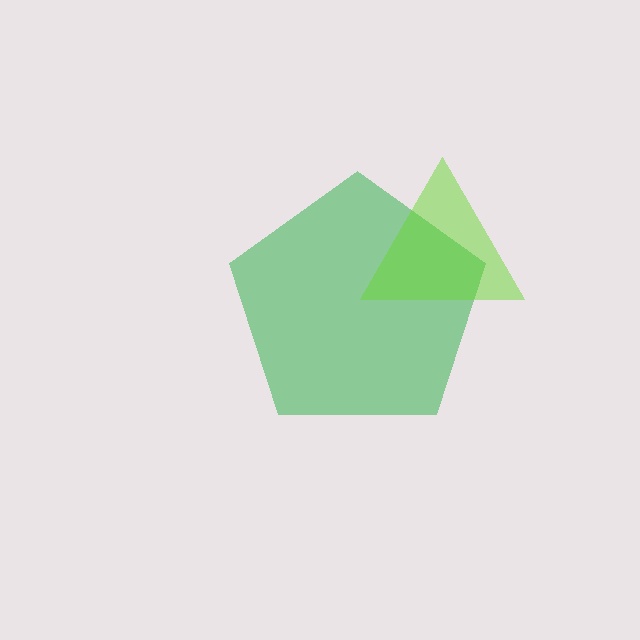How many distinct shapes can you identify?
There are 2 distinct shapes: a green pentagon, a lime triangle.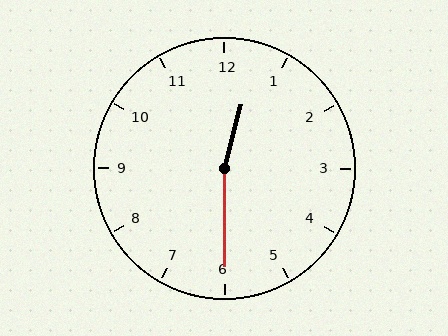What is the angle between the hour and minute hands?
Approximately 165 degrees.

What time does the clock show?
12:30.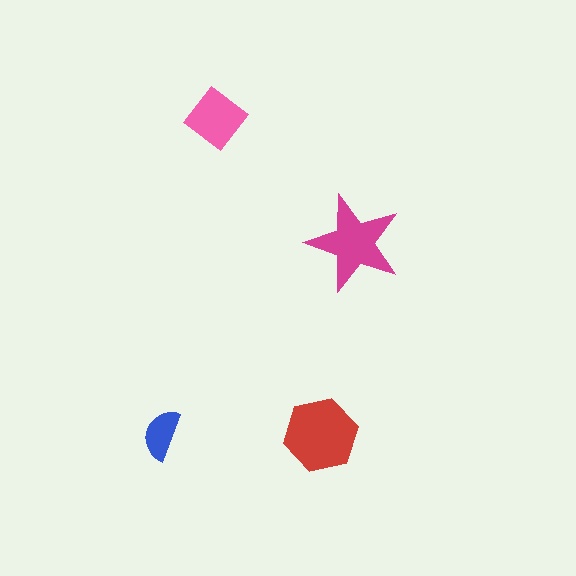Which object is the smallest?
The blue semicircle.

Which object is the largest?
The red hexagon.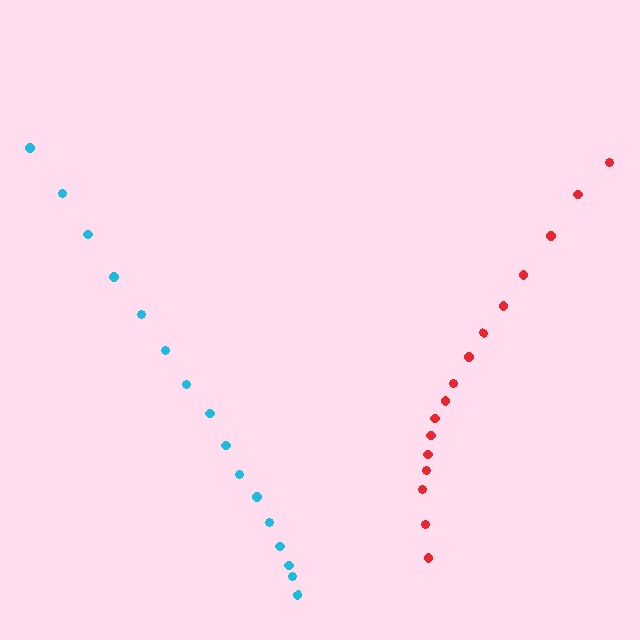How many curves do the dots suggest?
There are 2 distinct paths.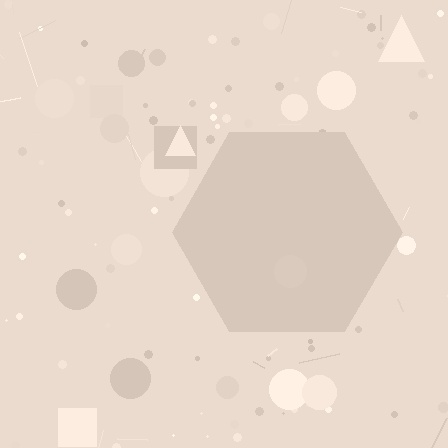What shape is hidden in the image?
A hexagon is hidden in the image.